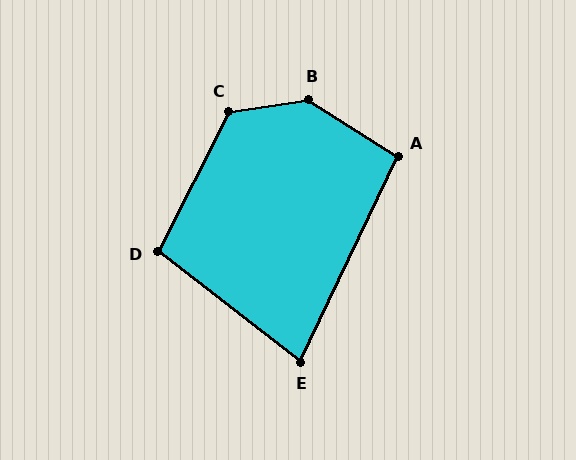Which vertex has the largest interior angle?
B, at approximately 139 degrees.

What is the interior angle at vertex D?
Approximately 101 degrees (obtuse).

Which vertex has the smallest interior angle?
E, at approximately 78 degrees.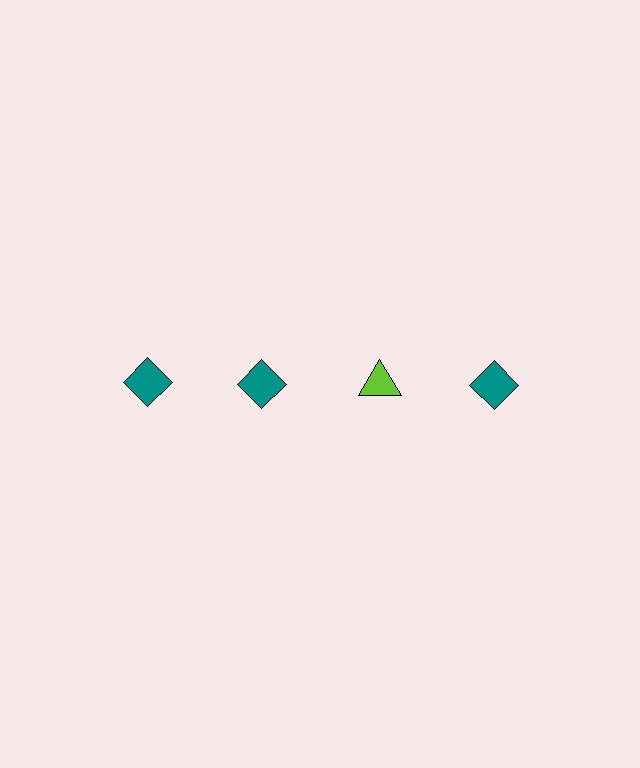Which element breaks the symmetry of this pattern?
The lime triangle in the top row, center column breaks the symmetry. All other shapes are teal diamonds.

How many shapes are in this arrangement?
There are 4 shapes arranged in a grid pattern.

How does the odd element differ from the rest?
It differs in both color (lime instead of teal) and shape (triangle instead of diamond).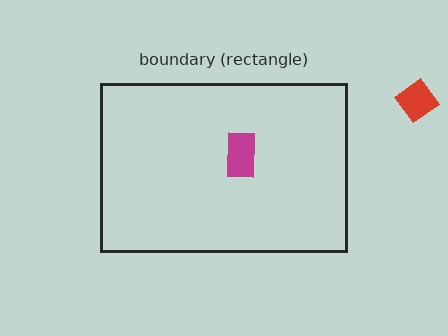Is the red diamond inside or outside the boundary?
Outside.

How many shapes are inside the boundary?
1 inside, 1 outside.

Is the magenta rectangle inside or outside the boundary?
Inside.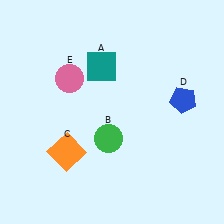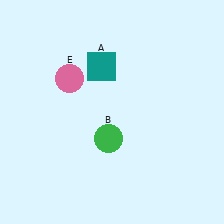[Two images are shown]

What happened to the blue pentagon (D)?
The blue pentagon (D) was removed in Image 2. It was in the top-right area of Image 1.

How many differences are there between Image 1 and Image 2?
There are 2 differences between the two images.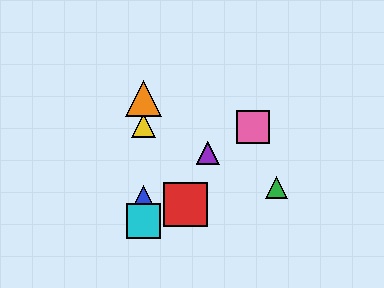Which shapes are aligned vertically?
The blue triangle, the yellow triangle, the orange triangle, the cyan square are aligned vertically.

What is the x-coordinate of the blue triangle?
The blue triangle is at x≈144.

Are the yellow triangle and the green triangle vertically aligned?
No, the yellow triangle is at x≈144 and the green triangle is at x≈277.